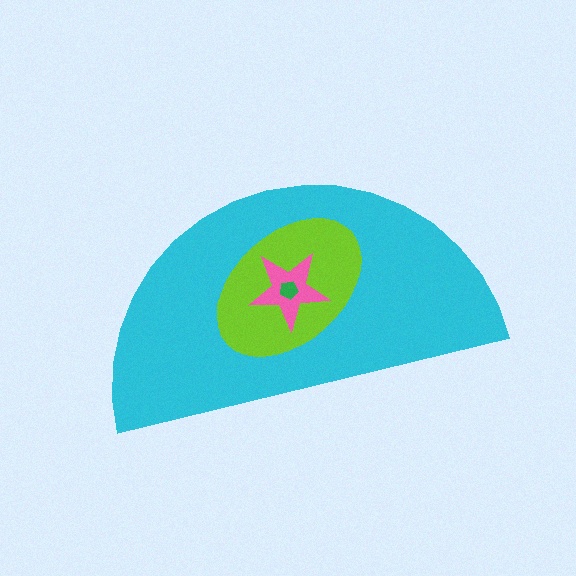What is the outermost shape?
The cyan semicircle.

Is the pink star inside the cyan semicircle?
Yes.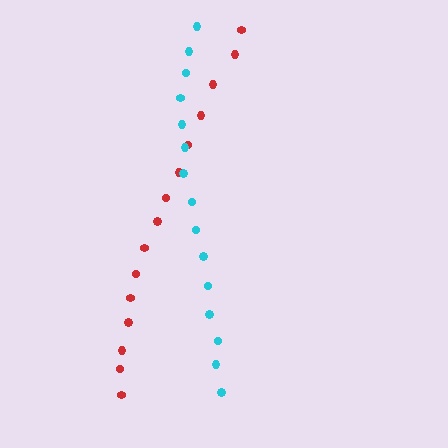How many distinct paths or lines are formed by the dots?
There are 2 distinct paths.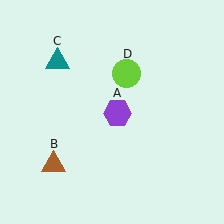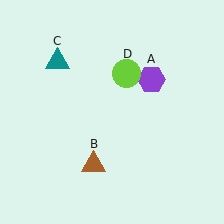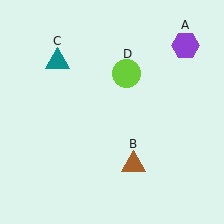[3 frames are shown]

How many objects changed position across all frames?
2 objects changed position: purple hexagon (object A), brown triangle (object B).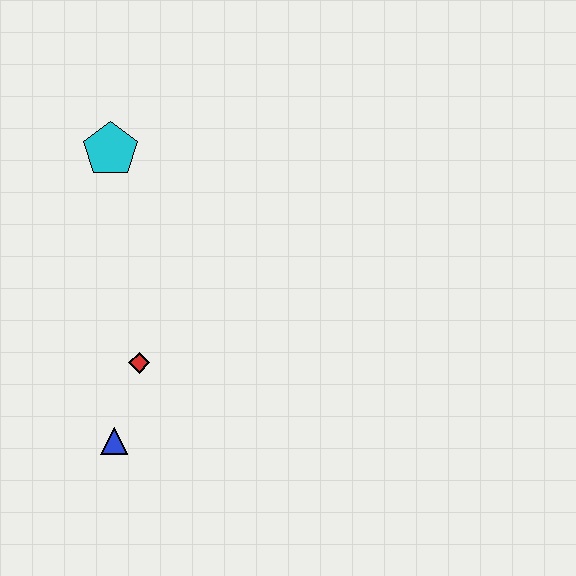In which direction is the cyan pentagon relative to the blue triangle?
The cyan pentagon is above the blue triangle.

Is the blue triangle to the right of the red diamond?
No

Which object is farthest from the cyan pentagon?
The blue triangle is farthest from the cyan pentagon.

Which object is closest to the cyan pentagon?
The red diamond is closest to the cyan pentagon.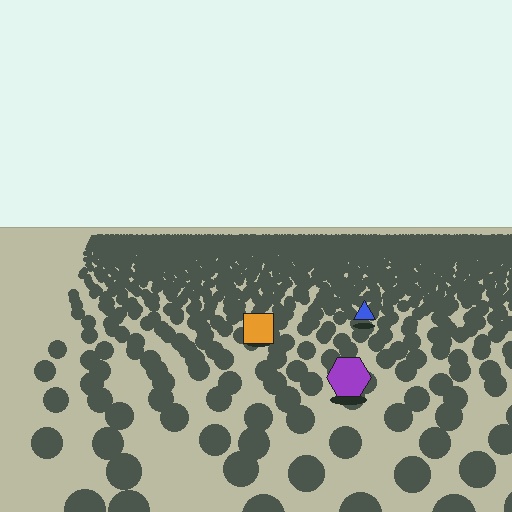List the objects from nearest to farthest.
From nearest to farthest: the purple hexagon, the orange square, the blue triangle.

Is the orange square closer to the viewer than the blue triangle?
Yes. The orange square is closer — you can tell from the texture gradient: the ground texture is coarser near it.